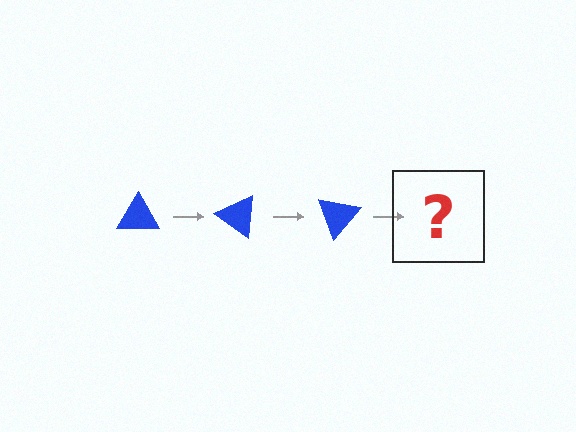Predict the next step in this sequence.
The next step is a blue triangle rotated 105 degrees.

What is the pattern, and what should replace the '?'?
The pattern is that the triangle rotates 35 degrees each step. The '?' should be a blue triangle rotated 105 degrees.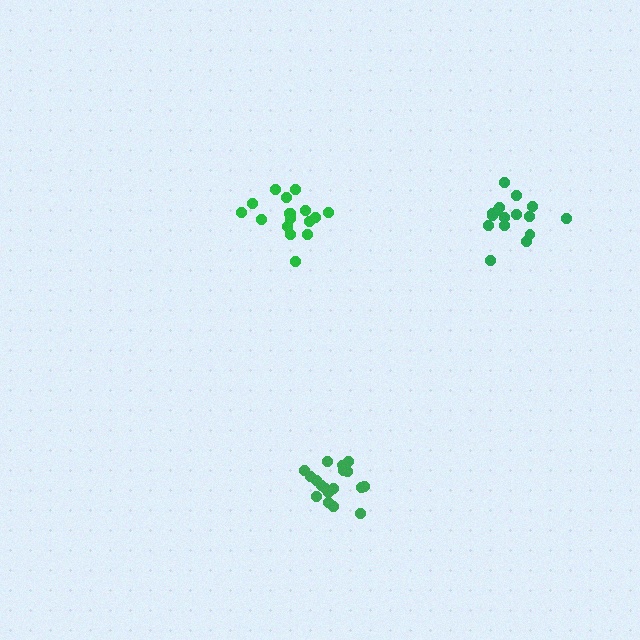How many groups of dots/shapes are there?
There are 3 groups.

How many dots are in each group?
Group 1: 17 dots, Group 2: 18 dots, Group 3: 16 dots (51 total).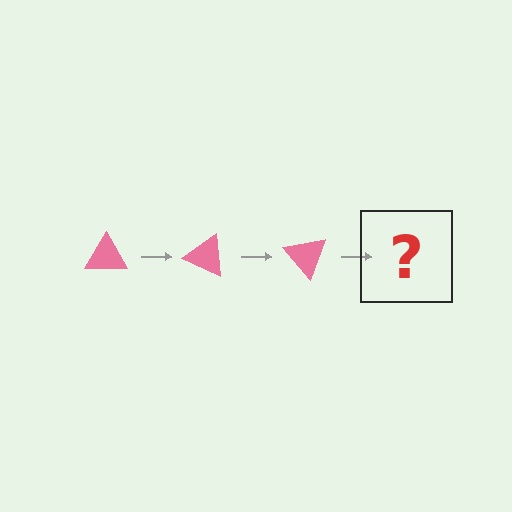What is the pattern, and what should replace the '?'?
The pattern is that the triangle rotates 25 degrees each step. The '?' should be a pink triangle rotated 75 degrees.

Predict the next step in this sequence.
The next step is a pink triangle rotated 75 degrees.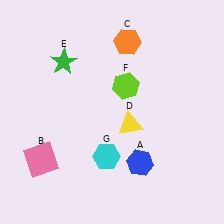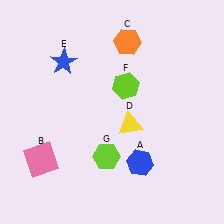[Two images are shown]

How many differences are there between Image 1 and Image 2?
There are 2 differences between the two images.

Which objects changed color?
E changed from green to blue. G changed from cyan to lime.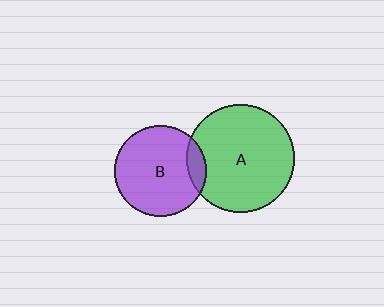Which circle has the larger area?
Circle A (green).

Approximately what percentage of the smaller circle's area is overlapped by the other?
Approximately 10%.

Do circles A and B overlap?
Yes.